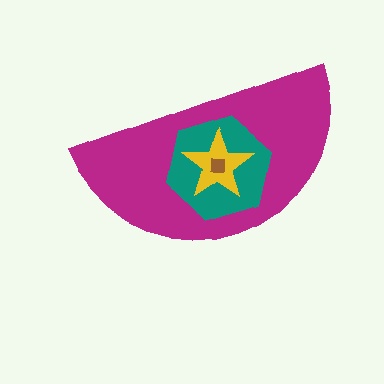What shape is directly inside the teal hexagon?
The yellow star.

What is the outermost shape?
The magenta semicircle.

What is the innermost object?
The brown square.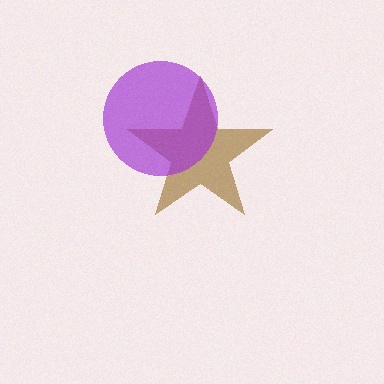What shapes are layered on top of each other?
The layered shapes are: a brown star, a purple circle.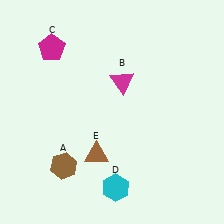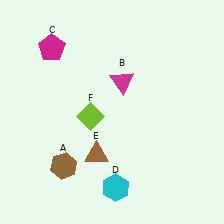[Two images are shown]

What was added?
A lime diamond (F) was added in Image 2.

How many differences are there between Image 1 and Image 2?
There is 1 difference between the two images.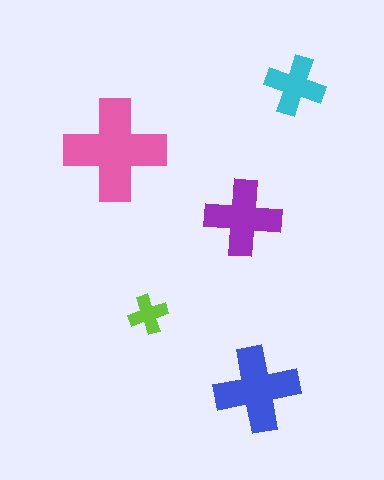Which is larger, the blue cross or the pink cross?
The pink one.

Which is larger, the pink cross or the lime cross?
The pink one.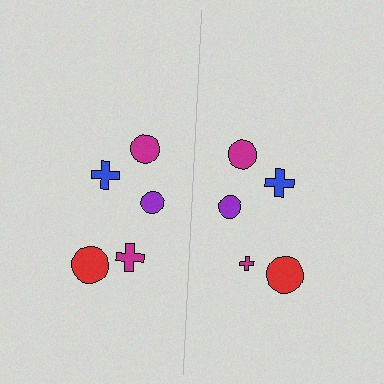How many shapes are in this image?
There are 10 shapes in this image.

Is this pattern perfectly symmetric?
No, the pattern is not perfectly symmetric. The magenta cross on the right side has a different size than its mirror counterpart.